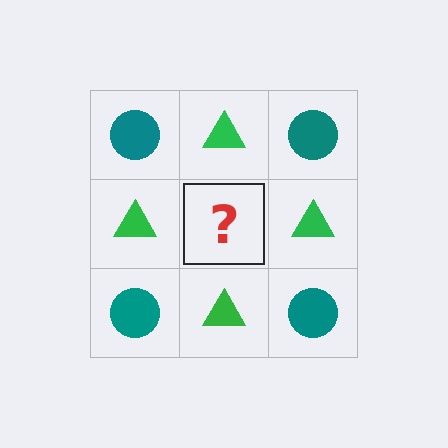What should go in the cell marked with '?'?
The missing cell should contain a teal circle.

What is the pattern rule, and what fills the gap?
The rule is that it alternates teal circle and green triangle in a checkerboard pattern. The gap should be filled with a teal circle.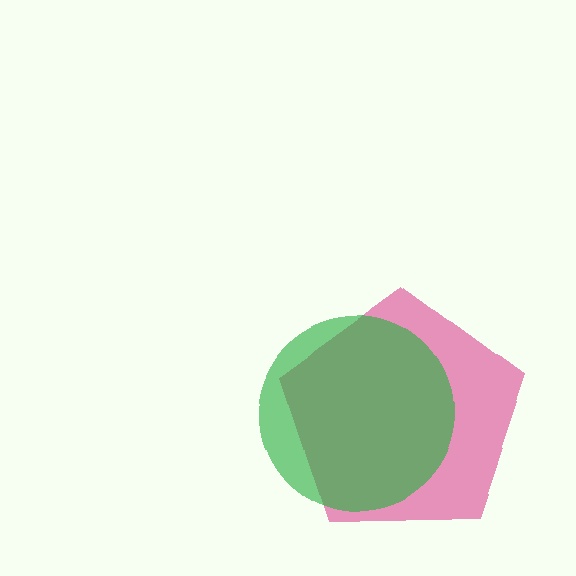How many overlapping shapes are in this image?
There are 2 overlapping shapes in the image.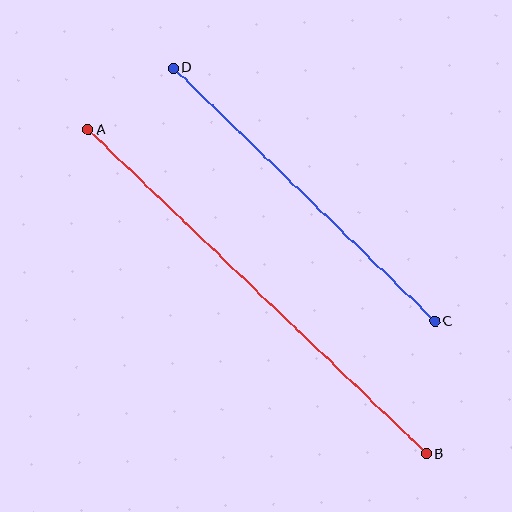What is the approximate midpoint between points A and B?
The midpoint is at approximately (257, 292) pixels.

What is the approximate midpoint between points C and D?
The midpoint is at approximately (304, 195) pixels.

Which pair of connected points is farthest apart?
Points A and B are farthest apart.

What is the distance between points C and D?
The distance is approximately 364 pixels.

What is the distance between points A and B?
The distance is approximately 468 pixels.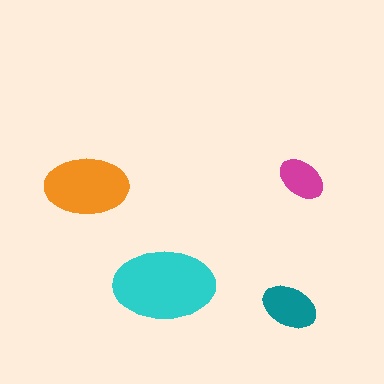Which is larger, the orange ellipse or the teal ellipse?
The orange one.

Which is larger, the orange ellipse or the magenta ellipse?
The orange one.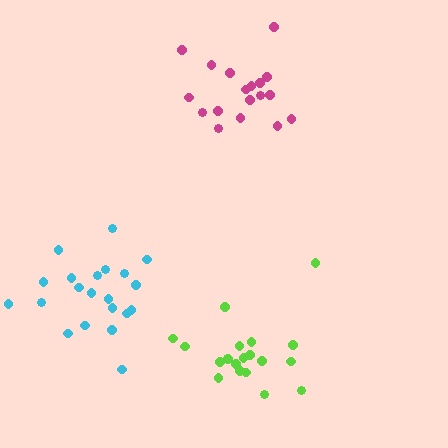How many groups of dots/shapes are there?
There are 3 groups.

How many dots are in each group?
Group 1: 18 dots, Group 2: 21 dots, Group 3: 21 dots (60 total).